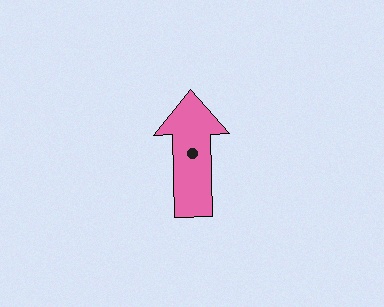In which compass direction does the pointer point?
North.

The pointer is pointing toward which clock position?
Roughly 12 o'clock.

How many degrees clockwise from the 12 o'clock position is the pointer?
Approximately 359 degrees.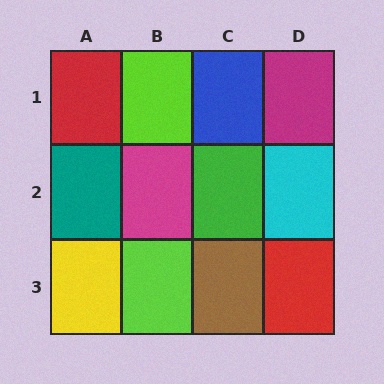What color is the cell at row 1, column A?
Red.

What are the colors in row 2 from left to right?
Teal, magenta, green, cyan.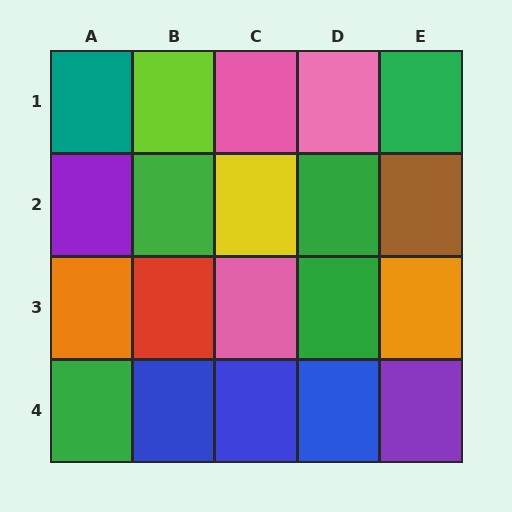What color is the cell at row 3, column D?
Green.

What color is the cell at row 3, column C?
Pink.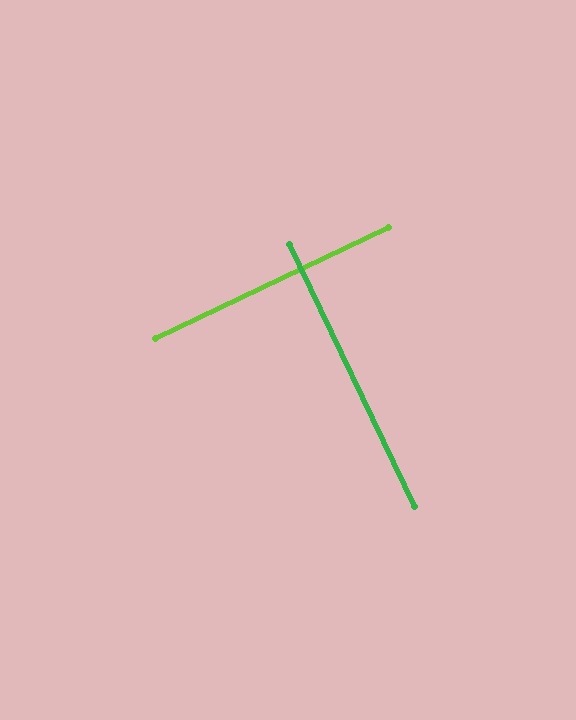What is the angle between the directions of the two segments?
Approximately 90 degrees.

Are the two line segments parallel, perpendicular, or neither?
Perpendicular — they meet at approximately 90°.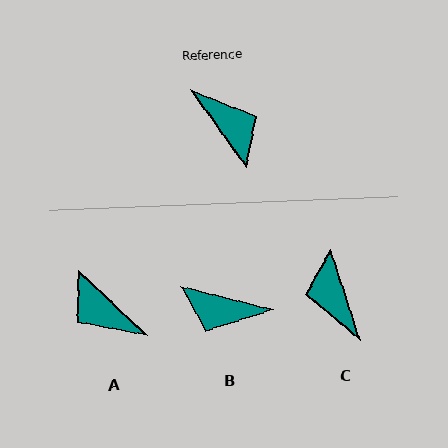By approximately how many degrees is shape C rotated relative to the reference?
Approximately 162 degrees counter-clockwise.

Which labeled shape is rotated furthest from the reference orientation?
A, about 169 degrees away.